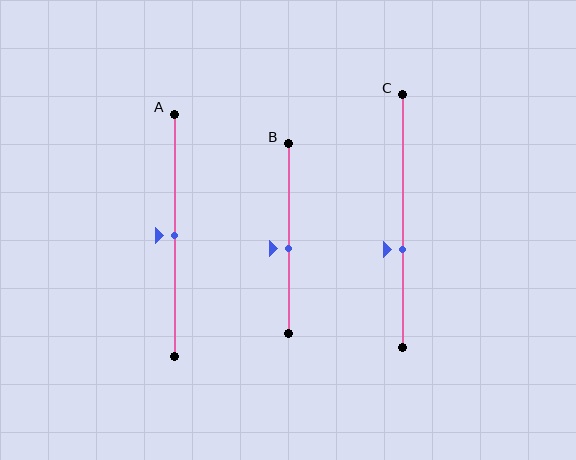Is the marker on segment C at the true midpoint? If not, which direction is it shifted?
No, the marker on segment C is shifted downward by about 11% of the segment length.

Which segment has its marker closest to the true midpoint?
Segment A has its marker closest to the true midpoint.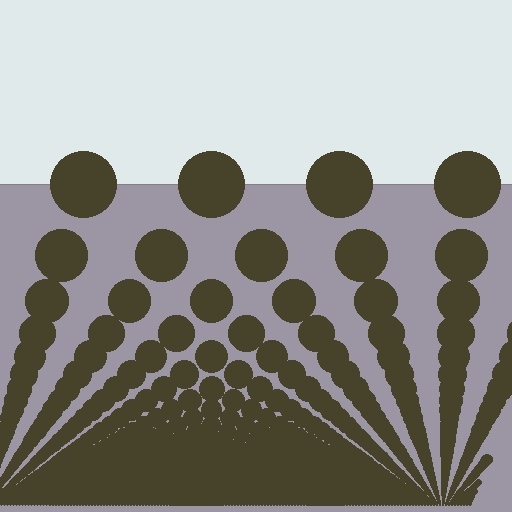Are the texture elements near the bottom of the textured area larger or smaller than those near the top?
Smaller. The gradient is inverted — elements near the bottom are smaller and denser.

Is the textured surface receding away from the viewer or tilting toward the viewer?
The surface appears to tilt toward the viewer. Texture elements get larger and sparser toward the top.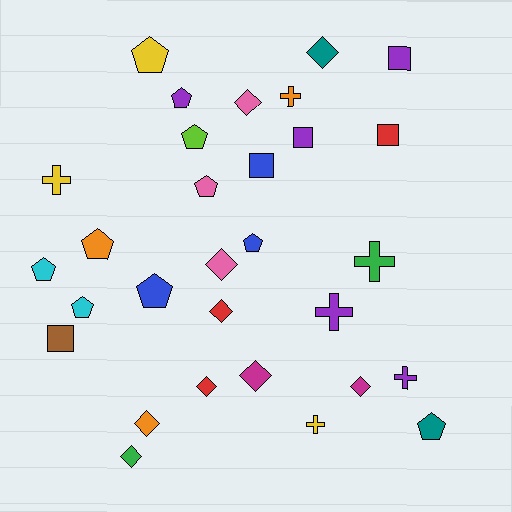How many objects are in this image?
There are 30 objects.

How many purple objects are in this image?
There are 5 purple objects.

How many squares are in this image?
There are 5 squares.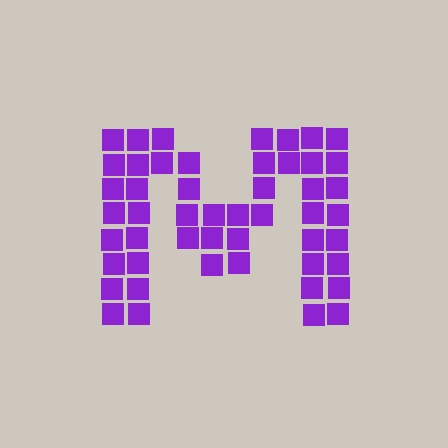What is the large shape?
The large shape is the letter M.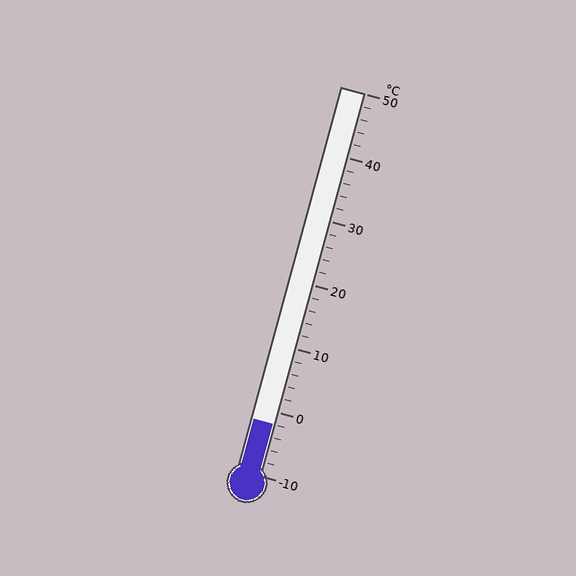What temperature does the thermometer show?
The thermometer shows approximately -2°C.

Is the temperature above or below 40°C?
The temperature is below 40°C.